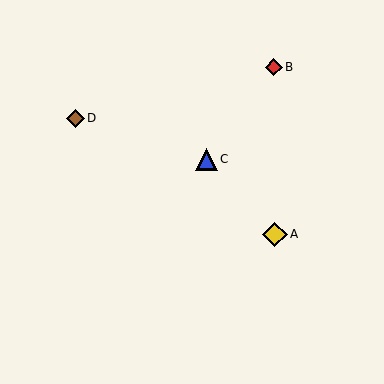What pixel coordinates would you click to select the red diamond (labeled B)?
Click at (274, 67) to select the red diamond B.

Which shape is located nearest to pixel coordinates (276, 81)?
The red diamond (labeled B) at (274, 67) is nearest to that location.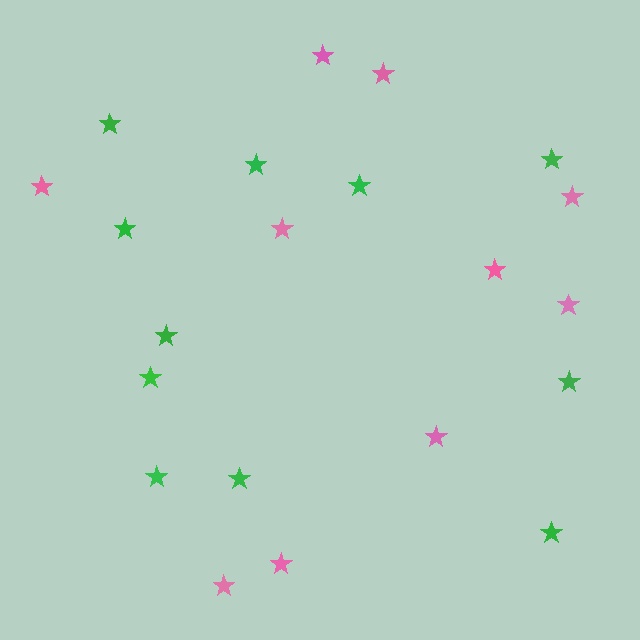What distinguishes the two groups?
There are 2 groups: one group of green stars (11) and one group of pink stars (10).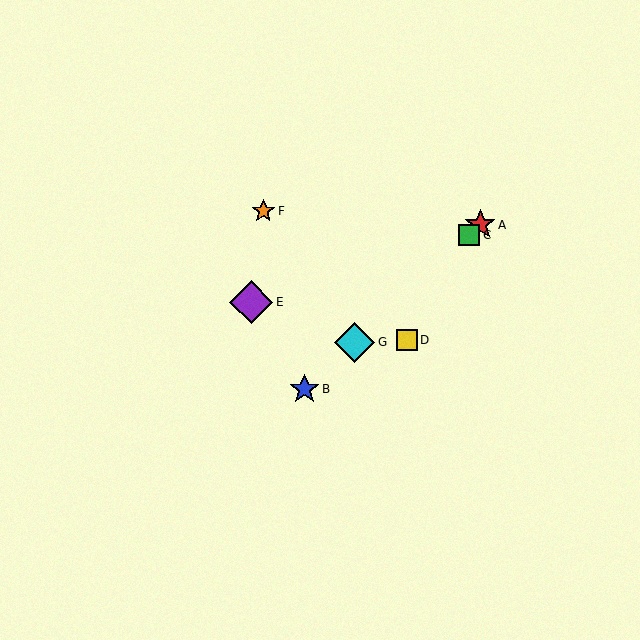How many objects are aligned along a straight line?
4 objects (A, B, C, G) are aligned along a straight line.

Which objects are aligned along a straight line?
Objects A, B, C, G are aligned along a straight line.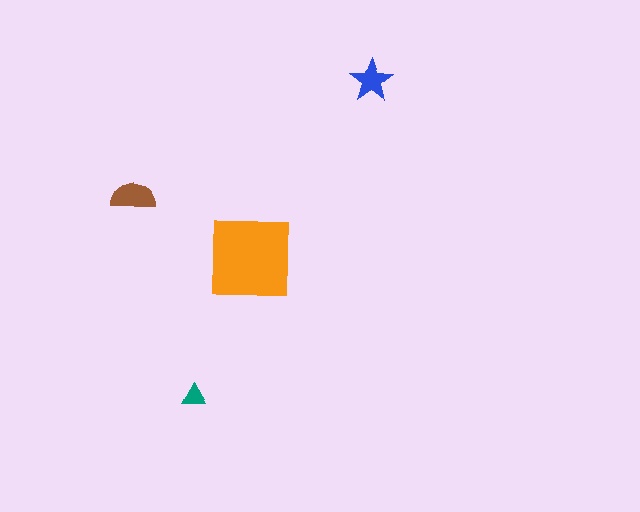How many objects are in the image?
There are 4 objects in the image.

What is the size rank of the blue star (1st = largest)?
3rd.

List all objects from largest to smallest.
The orange square, the brown semicircle, the blue star, the teal triangle.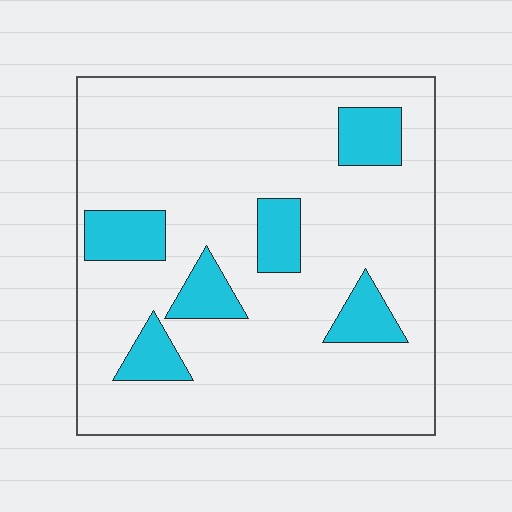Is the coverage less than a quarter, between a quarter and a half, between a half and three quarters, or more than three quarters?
Less than a quarter.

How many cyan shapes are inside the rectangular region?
6.